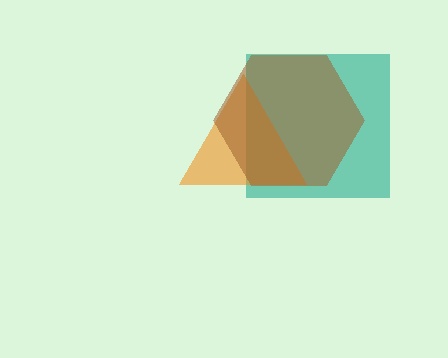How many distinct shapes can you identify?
There are 3 distinct shapes: a teal square, an orange triangle, a brown hexagon.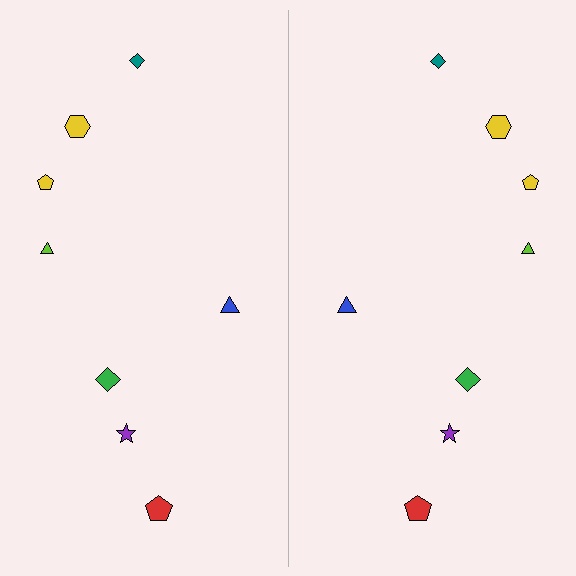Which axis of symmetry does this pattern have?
The pattern has a vertical axis of symmetry running through the center of the image.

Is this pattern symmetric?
Yes, this pattern has bilateral (reflection) symmetry.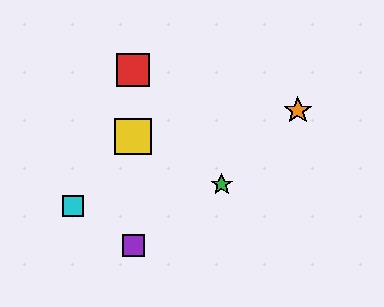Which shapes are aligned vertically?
The red square, the blue square, the yellow square, the purple square are aligned vertically.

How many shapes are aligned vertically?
4 shapes (the red square, the blue square, the yellow square, the purple square) are aligned vertically.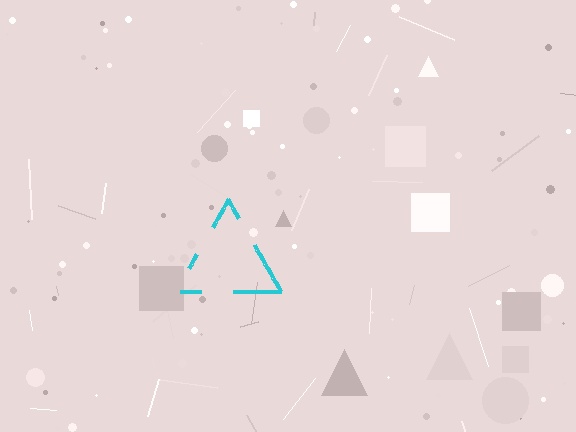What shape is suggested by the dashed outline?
The dashed outline suggests a triangle.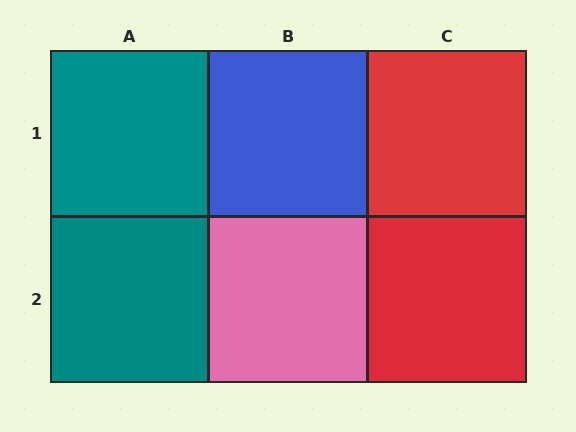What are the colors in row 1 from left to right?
Teal, blue, red.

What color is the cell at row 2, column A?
Teal.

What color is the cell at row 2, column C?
Red.